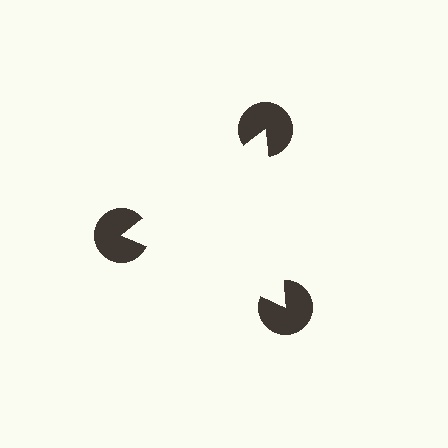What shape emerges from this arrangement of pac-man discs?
An illusory triangle — its edges are inferred from the aligned wedge cuts in the pac-man discs, not physically drawn.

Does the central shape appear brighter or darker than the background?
It typically appears slightly brighter than the background, even though no actual brightness change is drawn.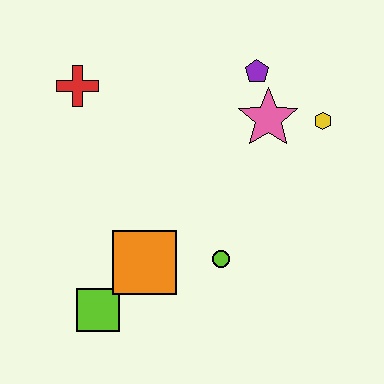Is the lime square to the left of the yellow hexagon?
Yes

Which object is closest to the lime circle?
The orange square is closest to the lime circle.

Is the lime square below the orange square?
Yes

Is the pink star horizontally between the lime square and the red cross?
No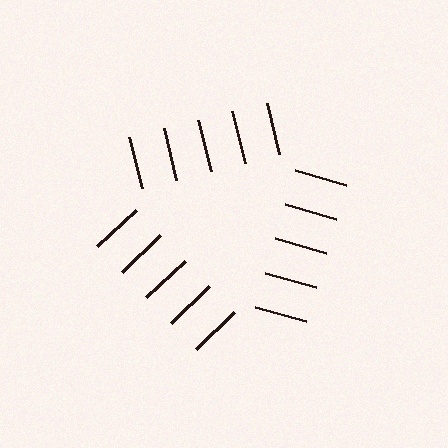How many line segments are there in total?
15 — 5 along each of the 3 edges.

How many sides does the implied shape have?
3 sides — the line-ends trace a triangle.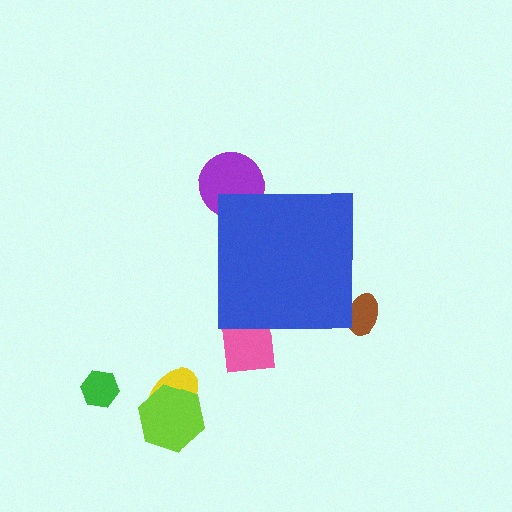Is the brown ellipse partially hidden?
Yes, the brown ellipse is partially hidden behind the blue square.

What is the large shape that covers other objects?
A blue square.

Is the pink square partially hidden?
Yes, the pink square is partially hidden behind the blue square.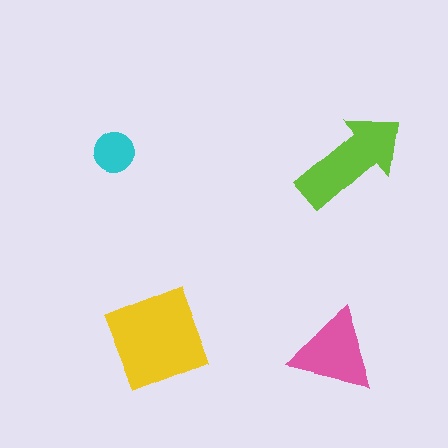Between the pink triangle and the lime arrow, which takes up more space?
The lime arrow.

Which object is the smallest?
The cyan circle.